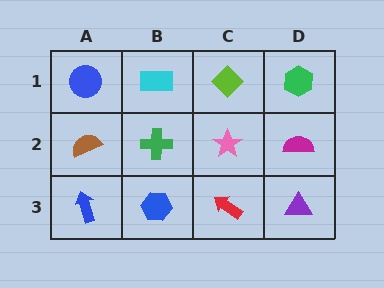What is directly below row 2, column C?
A red arrow.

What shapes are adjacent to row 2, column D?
A green hexagon (row 1, column D), a purple triangle (row 3, column D), a pink star (row 2, column C).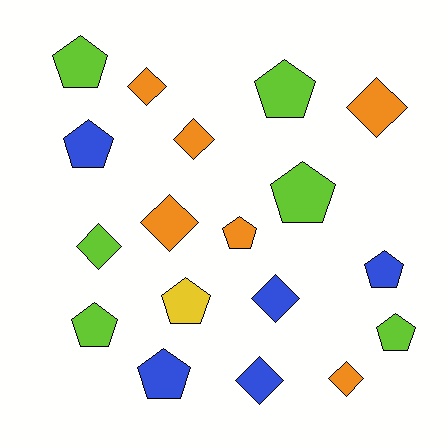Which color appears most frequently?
Orange, with 6 objects.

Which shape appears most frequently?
Pentagon, with 10 objects.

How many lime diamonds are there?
There is 1 lime diamond.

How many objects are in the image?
There are 18 objects.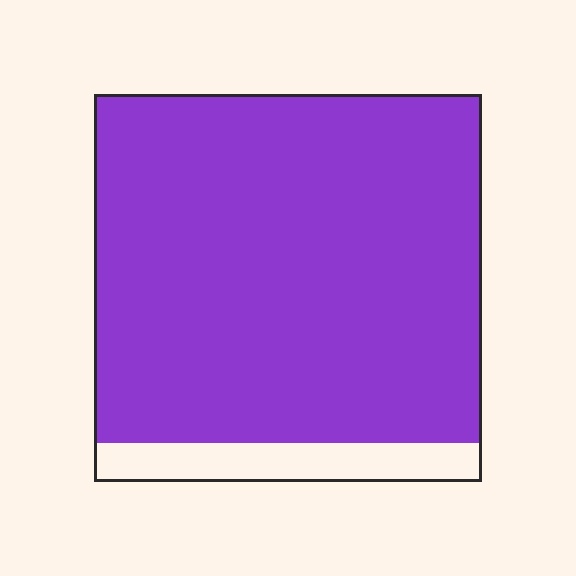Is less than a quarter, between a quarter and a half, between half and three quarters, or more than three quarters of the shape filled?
More than three quarters.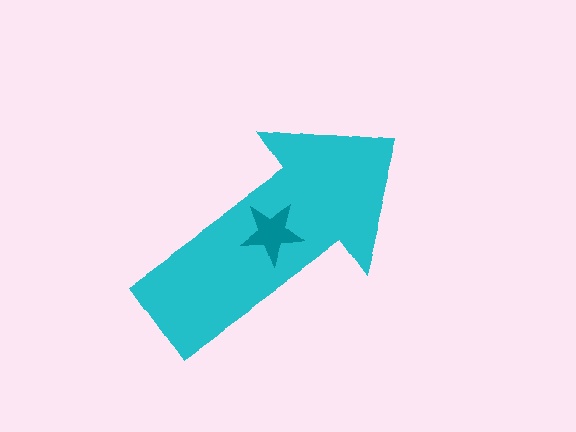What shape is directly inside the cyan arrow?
The teal star.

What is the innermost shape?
The teal star.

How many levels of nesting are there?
2.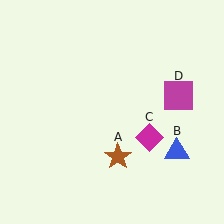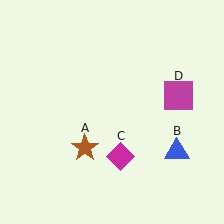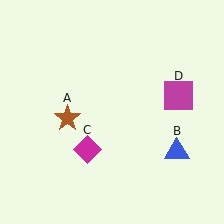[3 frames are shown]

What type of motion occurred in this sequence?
The brown star (object A), magenta diamond (object C) rotated clockwise around the center of the scene.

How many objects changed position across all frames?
2 objects changed position: brown star (object A), magenta diamond (object C).